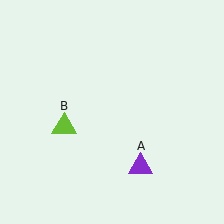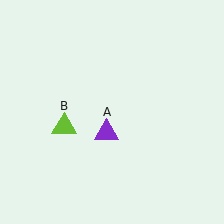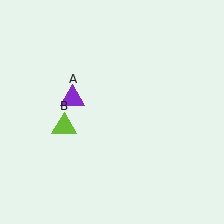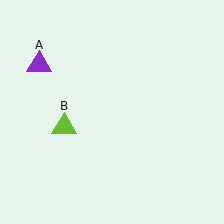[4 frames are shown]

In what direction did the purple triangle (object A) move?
The purple triangle (object A) moved up and to the left.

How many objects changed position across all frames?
1 object changed position: purple triangle (object A).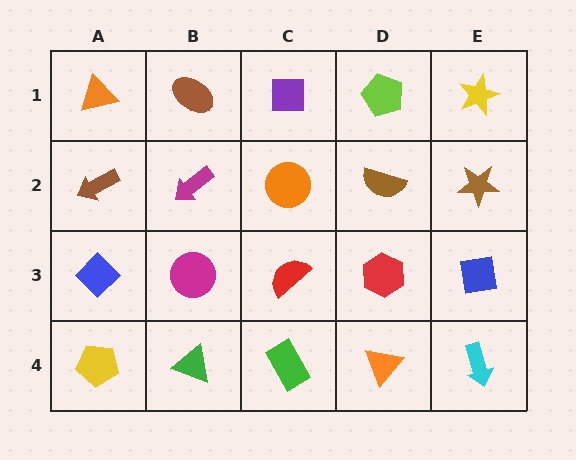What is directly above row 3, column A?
A brown arrow.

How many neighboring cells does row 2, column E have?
3.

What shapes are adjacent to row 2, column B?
A brown ellipse (row 1, column B), a magenta circle (row 3, column B), a brown arrow (row 2, column A), an orange circle (row 2, column C).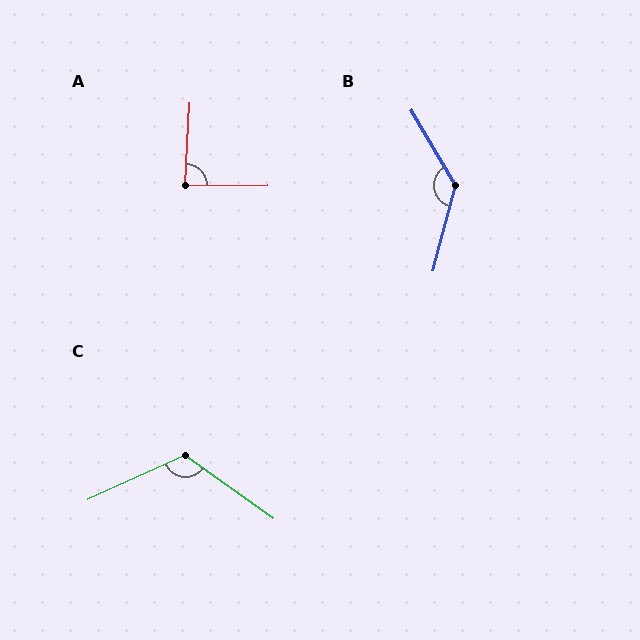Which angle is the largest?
B, at approximately 134 degrees.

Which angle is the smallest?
A, at approximately 86 degrees.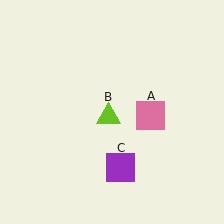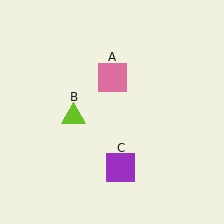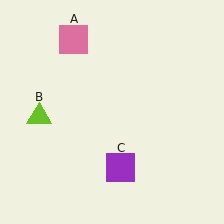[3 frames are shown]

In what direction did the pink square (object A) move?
The pink square (object A) moved up and to the left.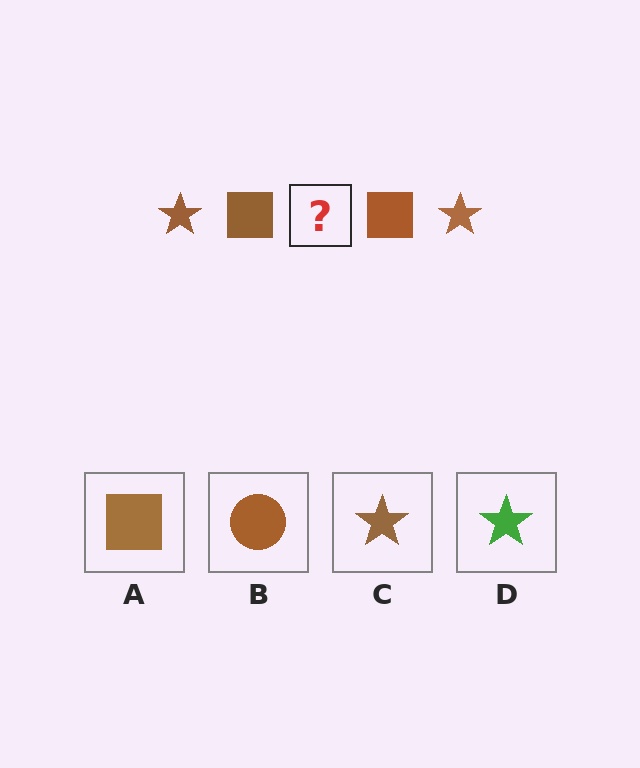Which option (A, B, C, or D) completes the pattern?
C.